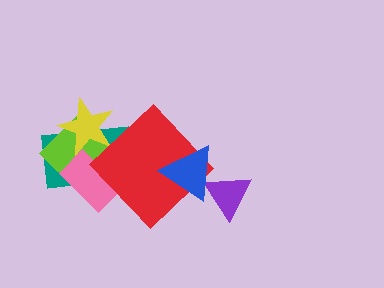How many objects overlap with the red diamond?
3 objects overlap with the red diamond.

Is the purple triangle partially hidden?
Yes, it is partially covered by another shape.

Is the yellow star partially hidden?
No, no other shape covers it.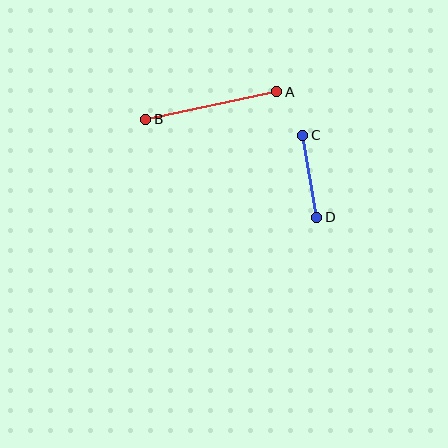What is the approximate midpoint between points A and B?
The midpoint is at approximately (211, 105) pixels.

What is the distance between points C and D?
The distance is approximately 83 pixels.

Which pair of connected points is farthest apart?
Points A and B are farthest apart.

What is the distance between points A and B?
The distance is approximately 134 pixels.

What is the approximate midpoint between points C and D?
The midpoint is at approximately (310, 176) pixels.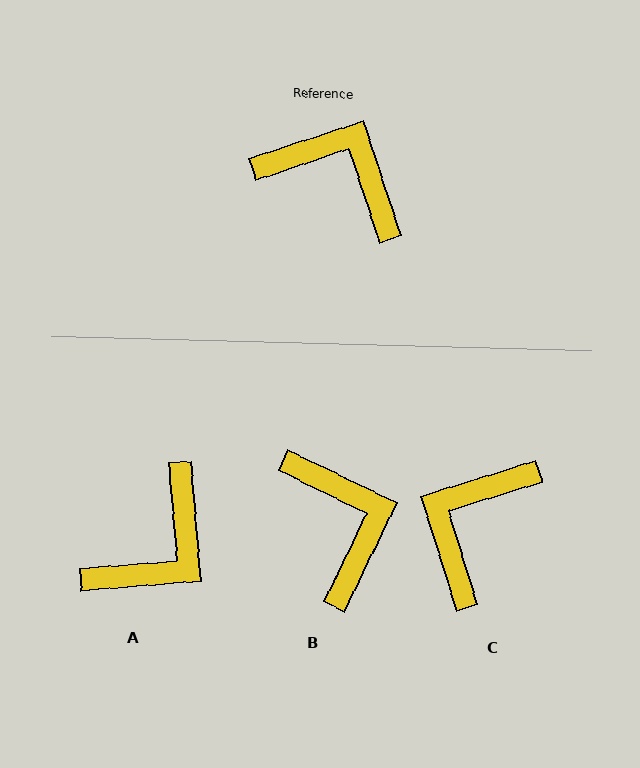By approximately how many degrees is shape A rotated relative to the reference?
Approximately 103 degrees clockwise.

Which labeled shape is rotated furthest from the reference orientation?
A, about 103 degrees away.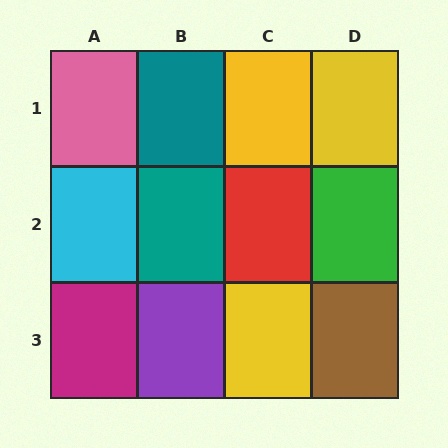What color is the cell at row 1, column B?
Teal.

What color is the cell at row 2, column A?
Cyan.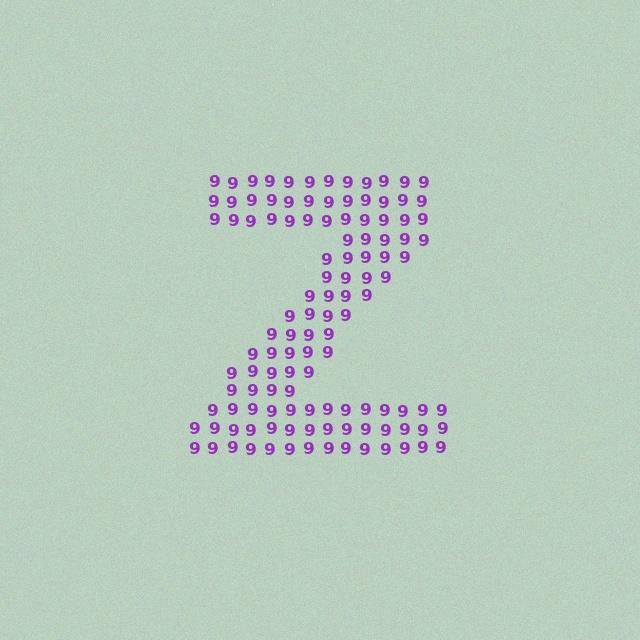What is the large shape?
The large shape is the letter Z.